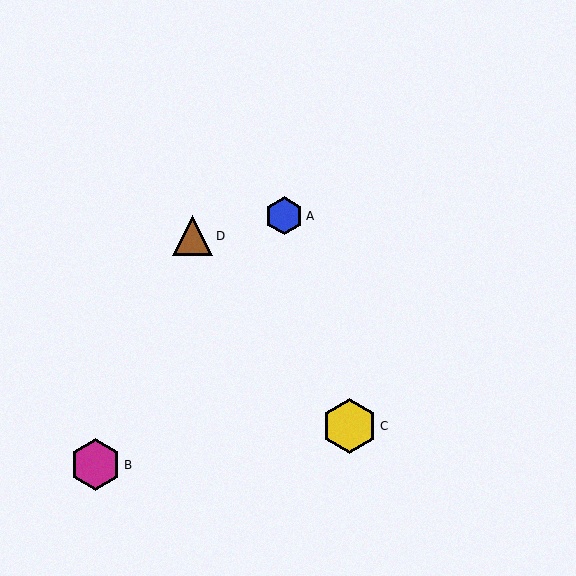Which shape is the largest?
The yellow hexagon (labeled C) is the largest.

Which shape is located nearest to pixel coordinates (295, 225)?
The blue hexagon (labeled A) at (284, 216) is nearest to that location.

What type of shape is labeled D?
Shape D is a brown triangle.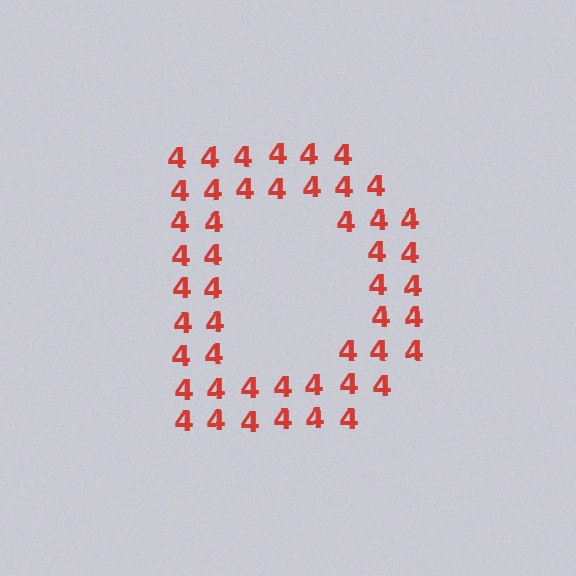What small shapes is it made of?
It is made of small digit 4's.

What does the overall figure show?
The overall figure shows the letter D.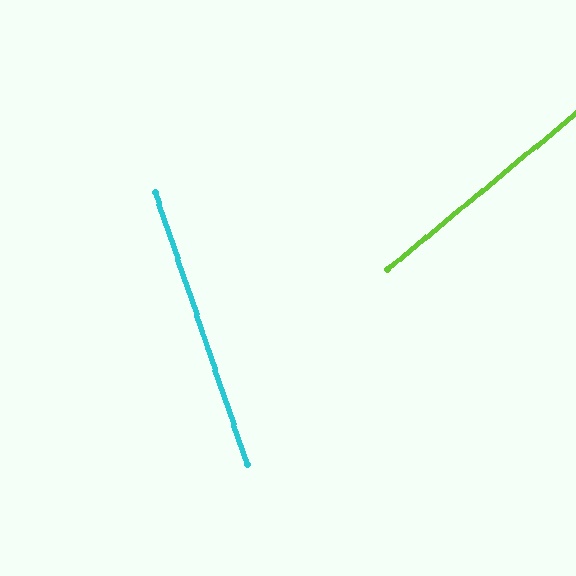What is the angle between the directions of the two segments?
Approximately 69 degrees.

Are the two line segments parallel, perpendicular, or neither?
Neither parallel nor perpendicular — they differ by about 69°.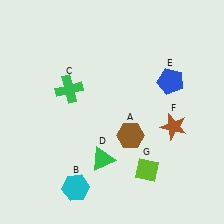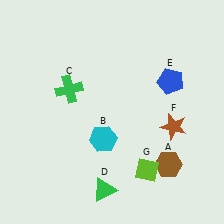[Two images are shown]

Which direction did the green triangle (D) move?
The green triangle (D) moved down.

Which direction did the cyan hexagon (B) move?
The cyan hexagon (B) moved up.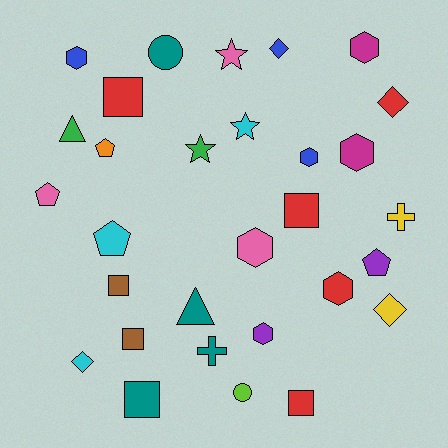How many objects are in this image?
There are 30 objects.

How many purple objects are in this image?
There are 2 purple objects.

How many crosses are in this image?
There are 2 crosses.